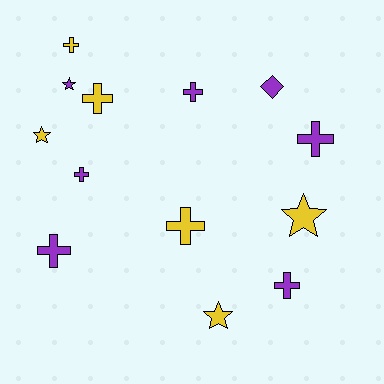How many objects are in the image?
There are 13 objects.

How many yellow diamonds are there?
There are no yellow diamonds.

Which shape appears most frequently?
Cross, with 8 objects.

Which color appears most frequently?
Purple, with 7 objects.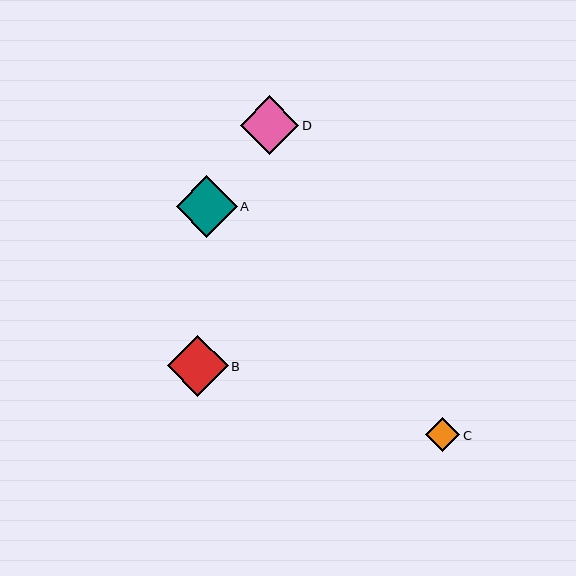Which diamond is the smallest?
Diamond C is the smallest with a size of approximately 35 pixels.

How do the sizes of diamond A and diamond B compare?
Diamond A and diamond B are approximately the same size.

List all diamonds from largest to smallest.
From largest to smallest: A, B, D, C.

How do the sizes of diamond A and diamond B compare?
Diamond A and diamond B are approximately the same size.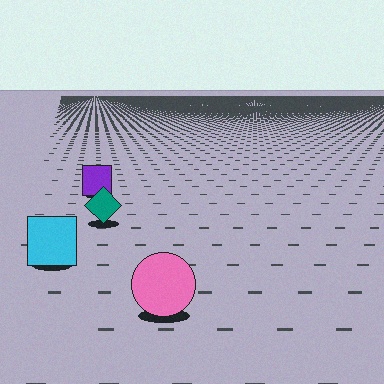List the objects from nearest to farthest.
From nearest to farthest: the pink circle, the cyan square, the teal diamond, the purple square.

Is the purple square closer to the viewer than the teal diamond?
No. The teal diamond is closer — you can tell from the texture gradient: the ground texture is coarser near it.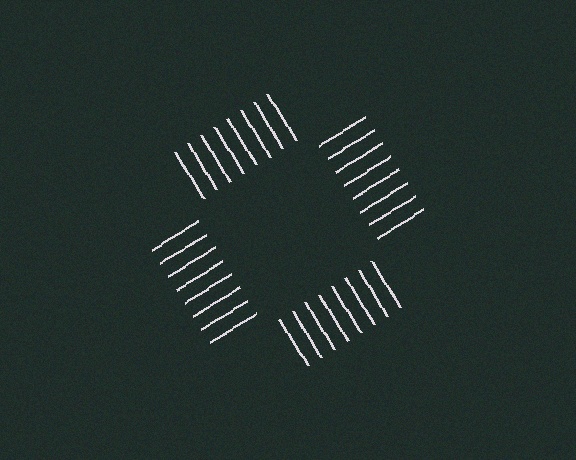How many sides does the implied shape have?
4 sides — the line-ends trace a square.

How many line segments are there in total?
32 — 8 along each of the 4 edges.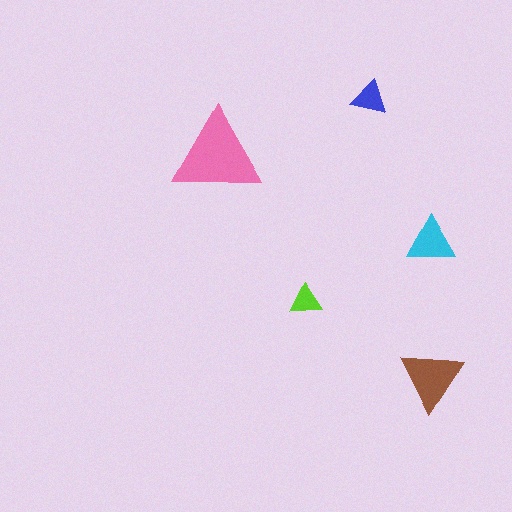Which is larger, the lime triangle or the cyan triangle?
The cyan one.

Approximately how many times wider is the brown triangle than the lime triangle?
About 2 times wider.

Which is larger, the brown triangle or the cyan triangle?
The brown one.